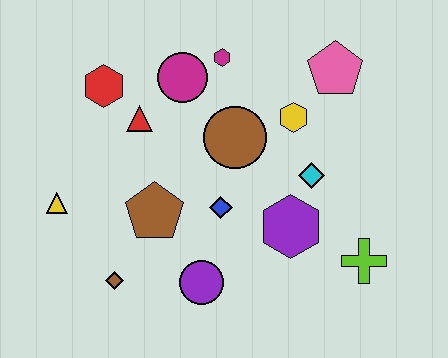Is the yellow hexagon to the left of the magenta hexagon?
No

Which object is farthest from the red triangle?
The lime cross is farthest from the red triangle.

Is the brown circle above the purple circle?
Yes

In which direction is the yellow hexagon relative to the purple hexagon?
The yellow hexagon is above the purple hexagon.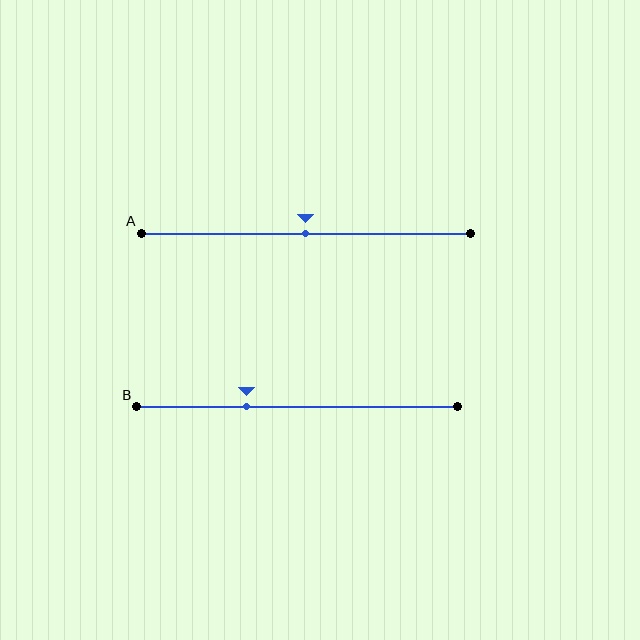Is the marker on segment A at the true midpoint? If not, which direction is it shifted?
Yes, the marker on segment A is at the true midpoint.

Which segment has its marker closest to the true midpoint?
Segment A has its marker closest to the true midpoint.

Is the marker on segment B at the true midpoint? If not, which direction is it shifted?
No, the marker on segment B is shifted to the left by about 16% of the segment length.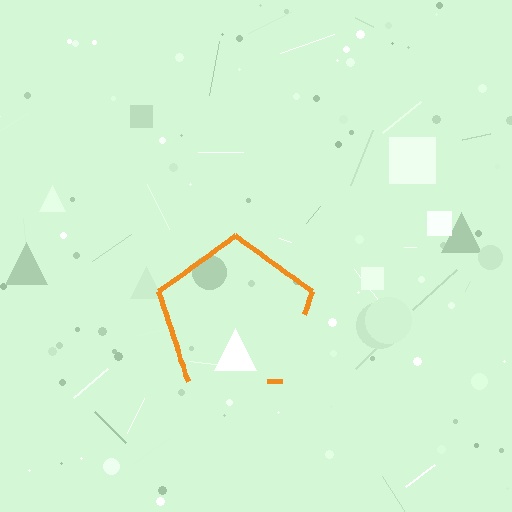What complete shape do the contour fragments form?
The contour fragments form a pentagon.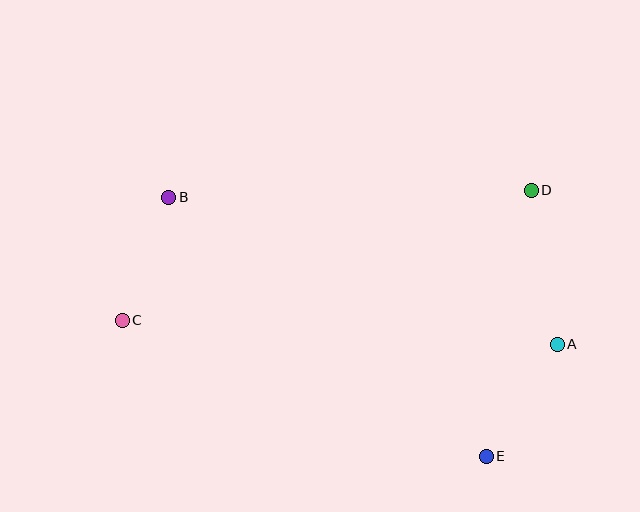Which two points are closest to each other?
Points B and C are closest to each other.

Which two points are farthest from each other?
Points A and C are farthest from each other.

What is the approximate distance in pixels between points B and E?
The distance between B and E is approximately 410 pixels.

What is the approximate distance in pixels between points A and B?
The distance between A and B is approximately 415 pixels.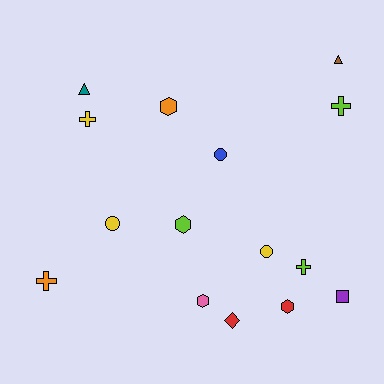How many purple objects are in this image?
There is 1 purple object.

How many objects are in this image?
There are 15 objects.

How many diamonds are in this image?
There is 1 diamond.